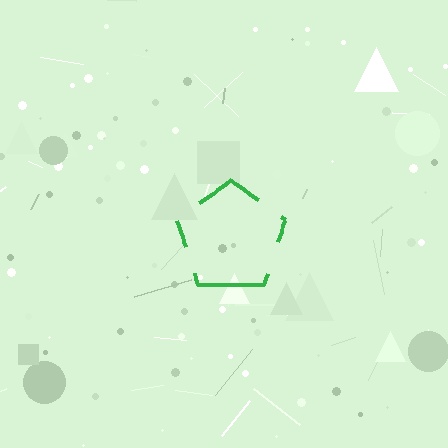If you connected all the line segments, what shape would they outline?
They would outline a pentagon.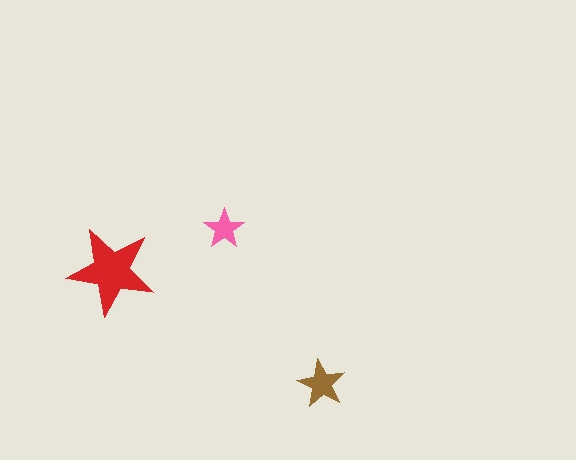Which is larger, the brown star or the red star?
The red one.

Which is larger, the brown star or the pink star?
The brown one.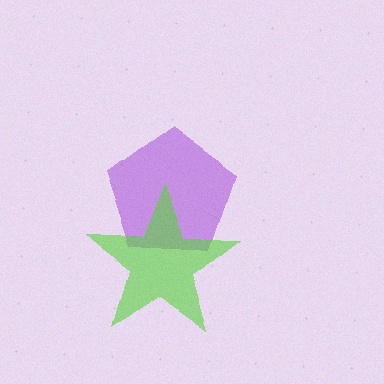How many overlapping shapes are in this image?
There are 2 overlapping shapes in the image.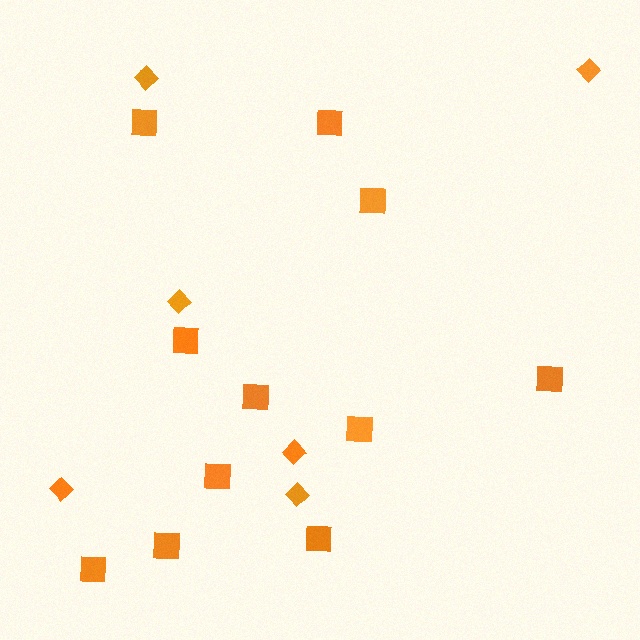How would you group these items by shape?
There are 2 groups: one group of squares (11) and one group of diamonds (6).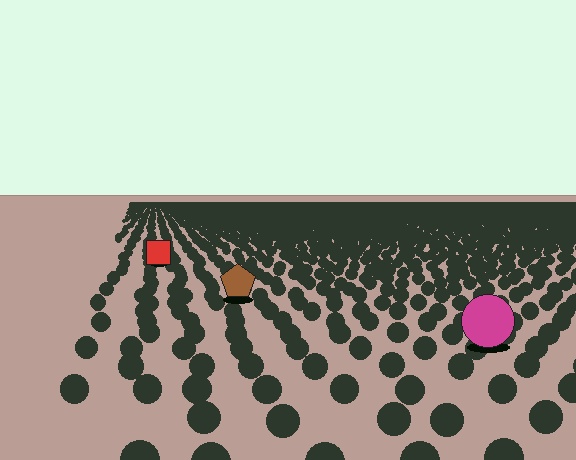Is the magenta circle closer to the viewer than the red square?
Yes. The magenta circle is closer — you can tell from the texture gradient: the ground texture is coarser near it.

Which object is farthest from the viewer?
The red square is farthest from the viewer. It appears smaller and the ground texture around it is denser.